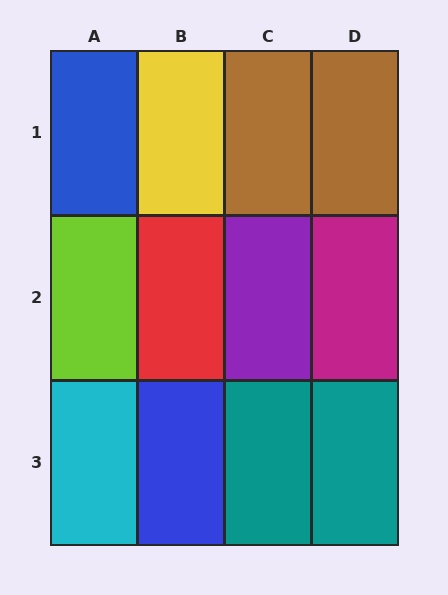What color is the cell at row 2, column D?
Magenta.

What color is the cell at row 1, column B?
Yellow.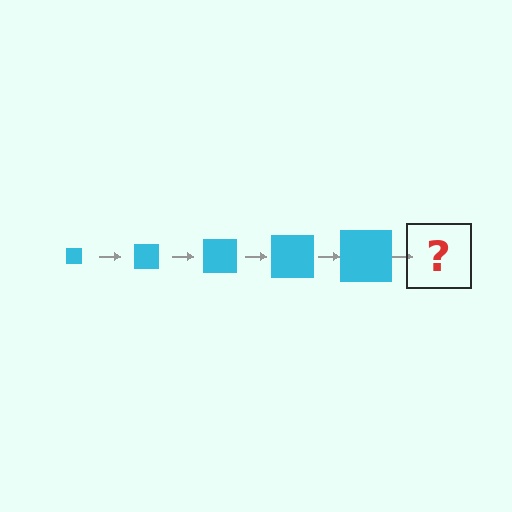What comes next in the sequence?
The next element should be a cyan square, larger than the previous one.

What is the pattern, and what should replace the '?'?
The pattern is that the square gets progressively larger each step. The '?' should be a cyan square, larger than the previous one.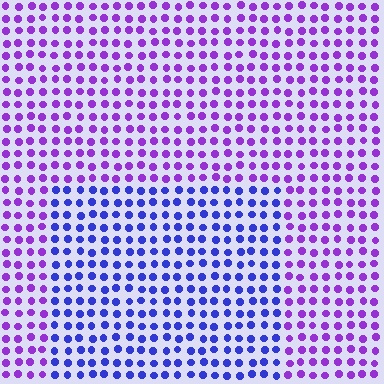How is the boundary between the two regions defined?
The boundary is defined purely by a slight shift in hue (about 41 degrees). Spacing, size, and orientation are identical on both sides.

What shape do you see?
I see a rectangle.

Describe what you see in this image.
The image is filled with small purple elements in a uniform arrangement. A rectangle-shaped region is visible where the elements are tinted to a slightly different hue, forming a subtle color boundary.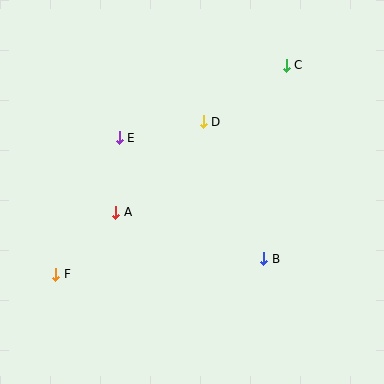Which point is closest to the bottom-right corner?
Point B is closest to the bottom-right corner.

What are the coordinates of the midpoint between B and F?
The midpoint between B and F is at (160, 267).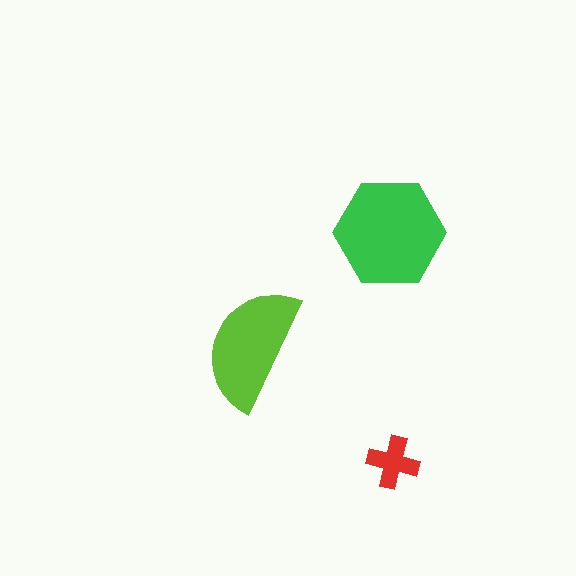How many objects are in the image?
There are 3 objects in the image.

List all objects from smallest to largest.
The red cross, the lime semicircle, the green hexagon.